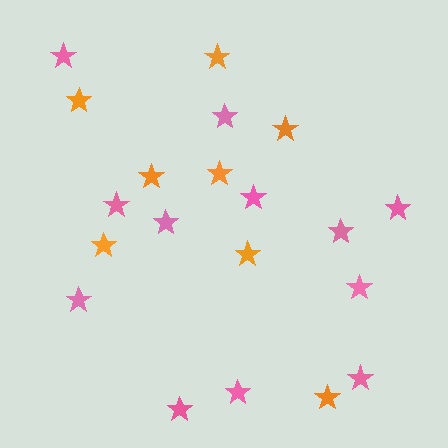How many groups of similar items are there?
There are 2 groups: one group of orange stars (8) and one group of pink stars (12).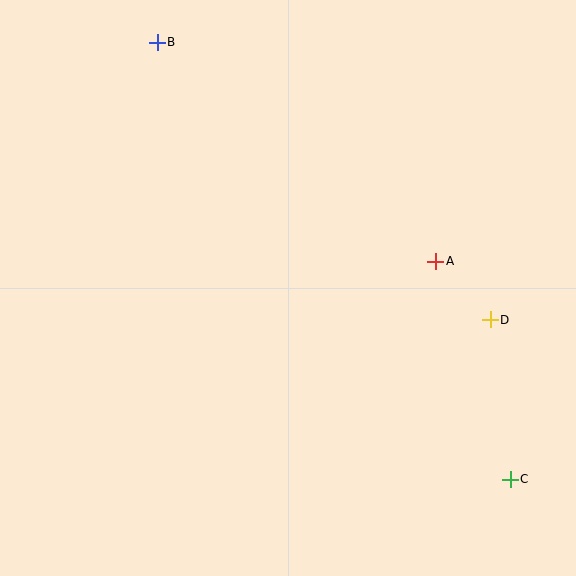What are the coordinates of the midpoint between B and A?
The midpoint between B and A is at (296, 152).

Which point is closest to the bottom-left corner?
Point C is closest to the bottom-left corner.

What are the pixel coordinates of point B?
Point B is at (157, 42).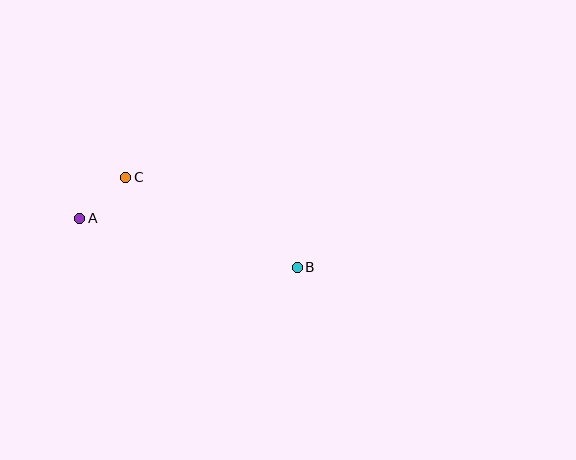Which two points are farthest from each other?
Points A and B are farthest from each other.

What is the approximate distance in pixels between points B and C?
The distance between B and C is approximately 194 pixels.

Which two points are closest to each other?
Points A and C are closest to each other.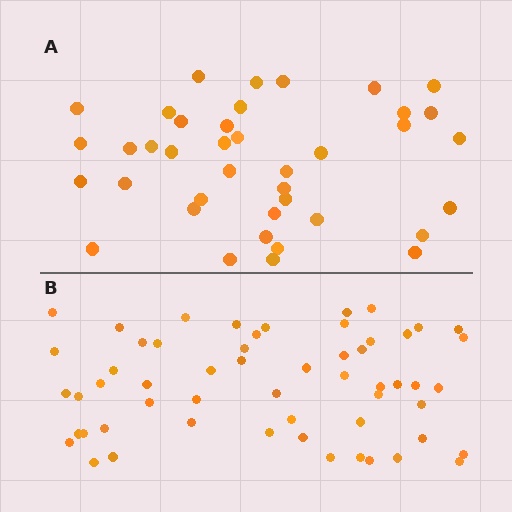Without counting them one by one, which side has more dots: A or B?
Region B (the bottom region) has more dots.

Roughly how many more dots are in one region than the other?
Region B has approximately 15 more dots than region A.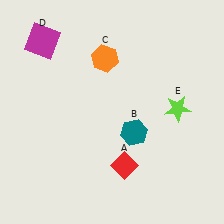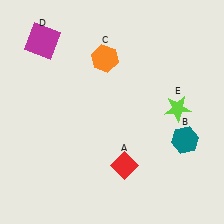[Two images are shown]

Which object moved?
The teal hexagon (B) moved right.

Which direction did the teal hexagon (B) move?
The teal hexagon (B) moved right.